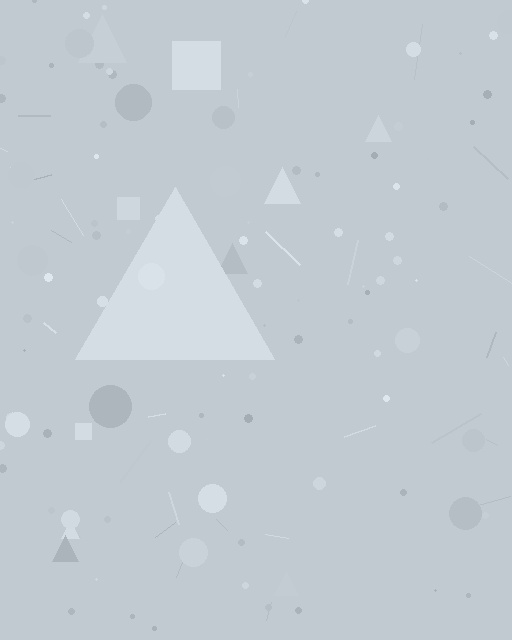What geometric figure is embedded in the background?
A triangle is embedded in the background.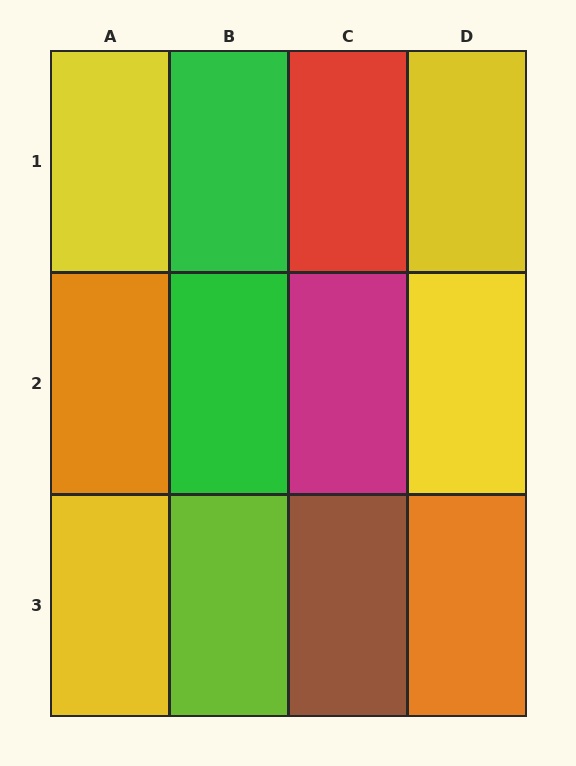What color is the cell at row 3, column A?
Yellow.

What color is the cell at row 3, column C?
Brown.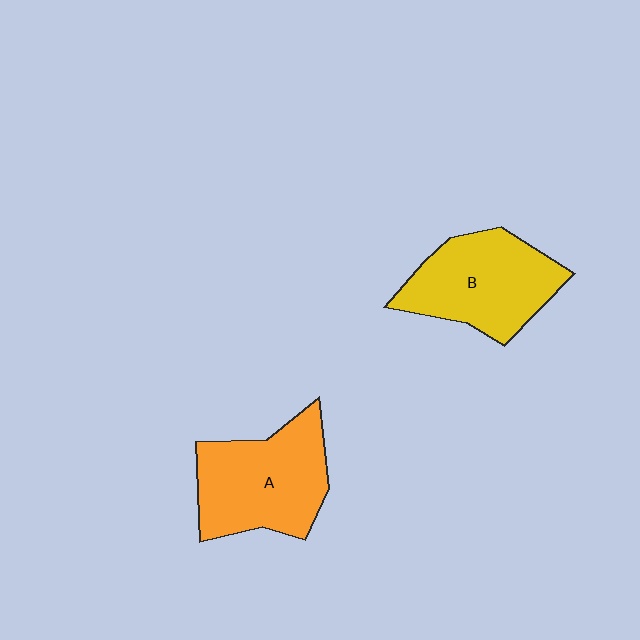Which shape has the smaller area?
Shape B (yellow).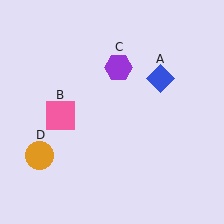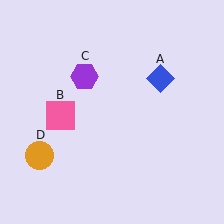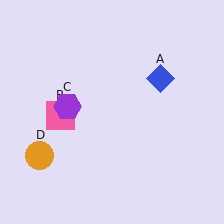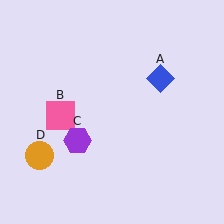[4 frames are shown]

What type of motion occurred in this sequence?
The purple hexagon (object C) rotated counterclockwise around the center of the scene.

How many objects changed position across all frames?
1 object changed position: purple hexagon (object C).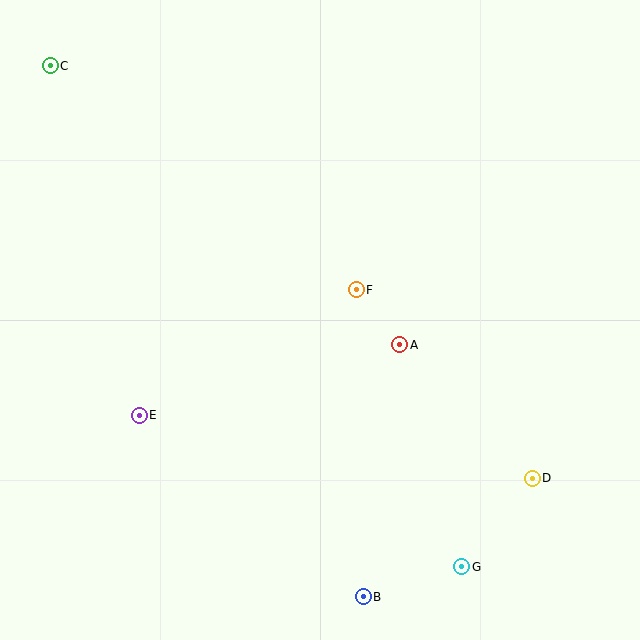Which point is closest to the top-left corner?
Point C is closest to the top-left corner.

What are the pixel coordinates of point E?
Point E is at (139, 415).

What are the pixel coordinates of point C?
Point C is at (50, 66).